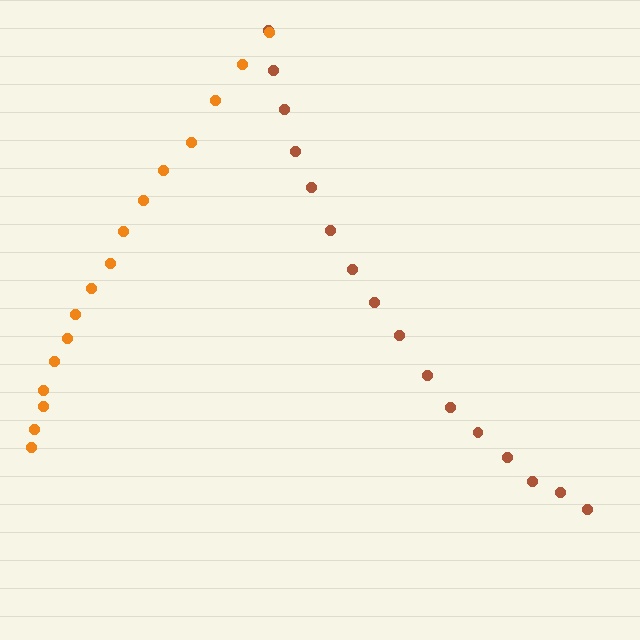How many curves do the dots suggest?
There are 2 distinct paths.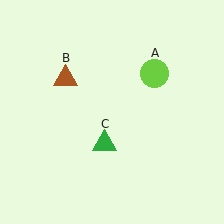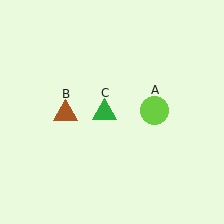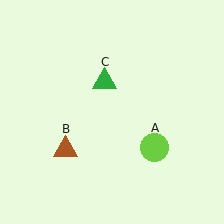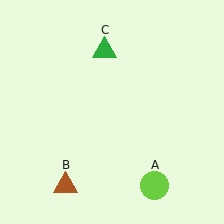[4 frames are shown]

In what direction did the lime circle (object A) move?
The lime circle (object A) moved down.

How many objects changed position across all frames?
3 objects changed position: lime circle (object A), brown triangle (object B), green triangle (object C).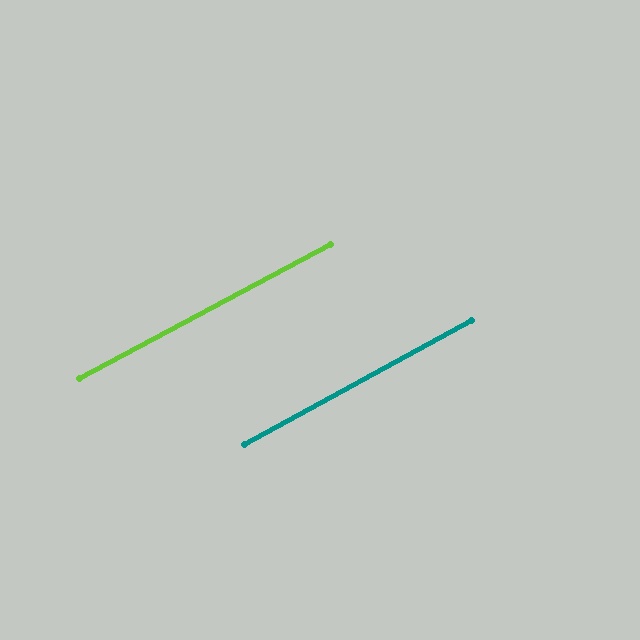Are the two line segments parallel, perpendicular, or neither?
Parallel — their directions differ by only 0.6°.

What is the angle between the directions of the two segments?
Approximately 1 degree.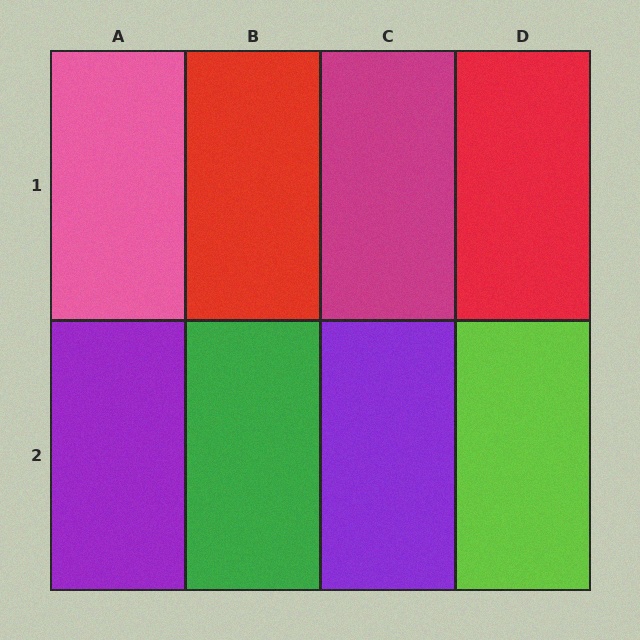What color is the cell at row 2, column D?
Lime.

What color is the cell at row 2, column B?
Green.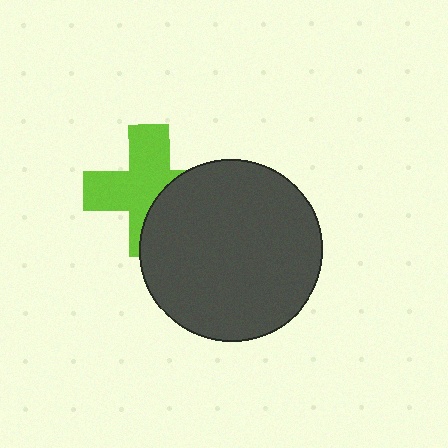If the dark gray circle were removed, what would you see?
You would see the complete lime cross.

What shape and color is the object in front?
The object in front is a dark gray circle.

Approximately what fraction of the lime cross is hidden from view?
Roughly 37% of the lime cross is hidden behind the dark gray circle.